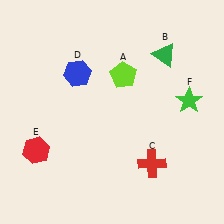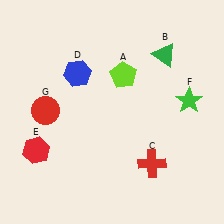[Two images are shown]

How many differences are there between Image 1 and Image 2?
There is 1 difference between the two images.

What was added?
A red circle (G) was added in Image 2.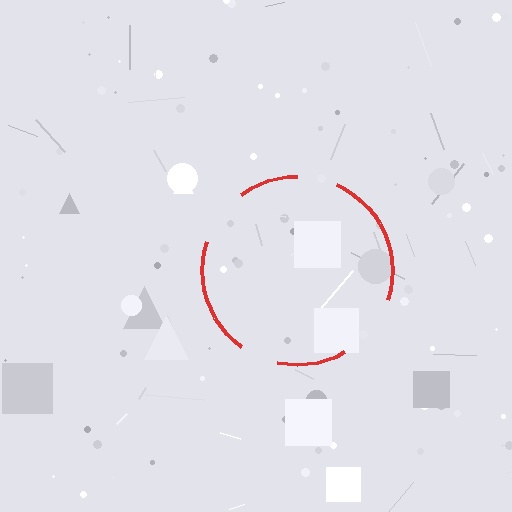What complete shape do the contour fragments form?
The contour fragments form a circle.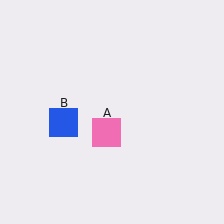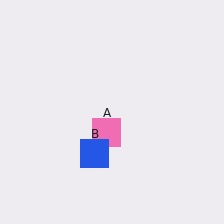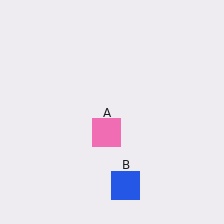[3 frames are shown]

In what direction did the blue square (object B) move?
The blue square (object B) moved down and to the right.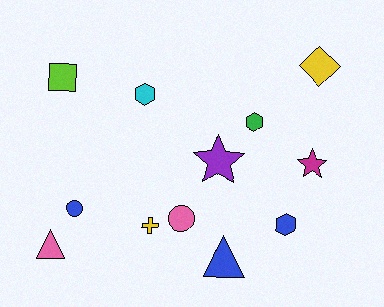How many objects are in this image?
There are 12 objects.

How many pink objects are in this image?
There are 2 pink objects.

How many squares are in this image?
There is 1 square.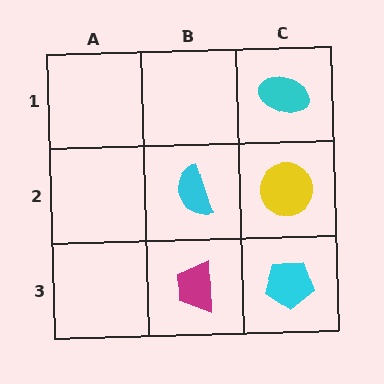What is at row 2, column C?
A yellow circle.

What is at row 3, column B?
A magenta trapezoid.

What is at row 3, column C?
A cyan pentagon.